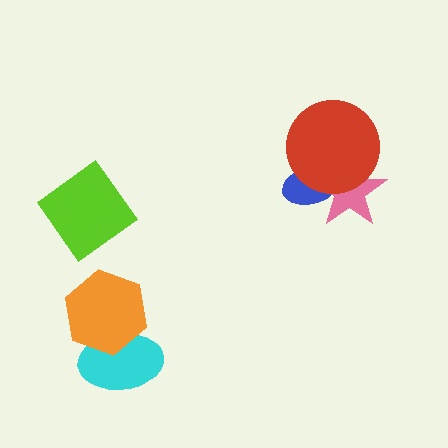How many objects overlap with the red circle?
2 objects overlap with the red circle.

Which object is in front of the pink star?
The red circle is in front of the pink star.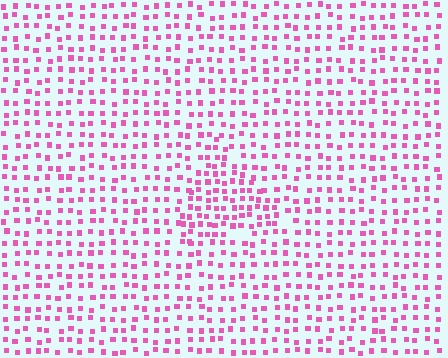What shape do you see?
I see a triangle.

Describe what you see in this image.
The image contains small pink elements arranged at two different densities. A triangle-shaped region is visible where the elements are more densely packed than the surrounding area.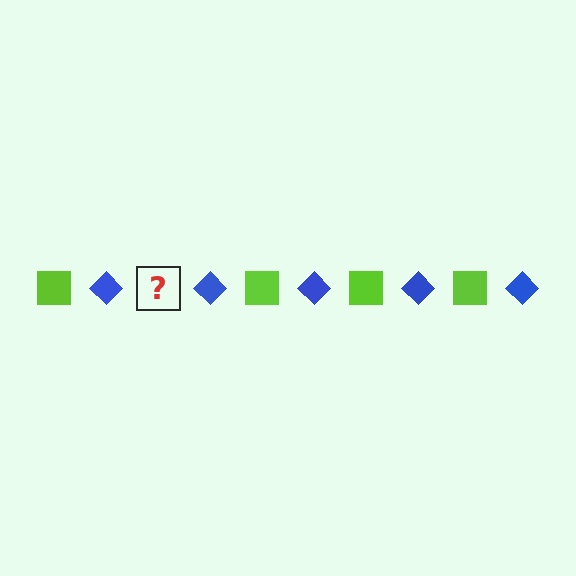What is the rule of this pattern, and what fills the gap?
The rule is that the pattern alternates between lime square and blue diamond. The gap should be filled with a lime square.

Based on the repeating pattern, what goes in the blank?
The blank should be a lime square.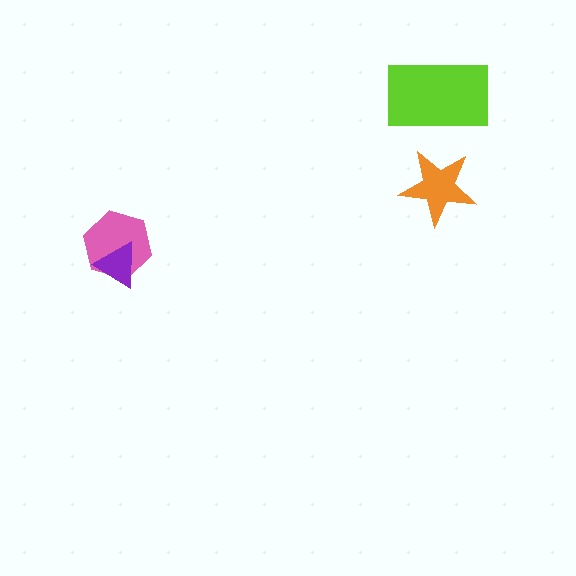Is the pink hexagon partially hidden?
Yes, it is partially covered by another shape.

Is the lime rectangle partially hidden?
No, no other shape covers it.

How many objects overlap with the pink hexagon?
1 object overlaps with the pink hexagon.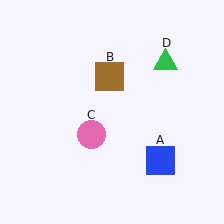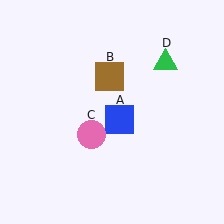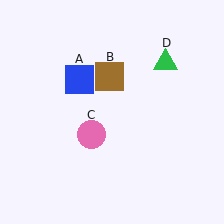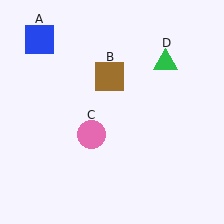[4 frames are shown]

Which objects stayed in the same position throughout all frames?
Brown square (object B) and pink circle (object C) and green triangle (object D) remained stationary.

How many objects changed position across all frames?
1 object changed position: blue square (object A).